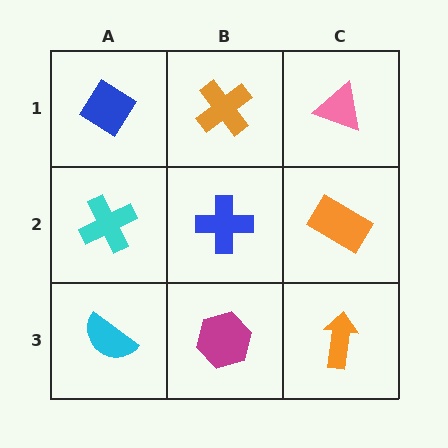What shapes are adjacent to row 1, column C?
An orange rectangle (row 2, column C), an orange cross (row 1, column B).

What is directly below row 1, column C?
An orange rectangle.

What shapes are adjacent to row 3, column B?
A blue cross (row 2, column B), a cyan semicircle (row 3, column A), an orange arrow (row 3, column C).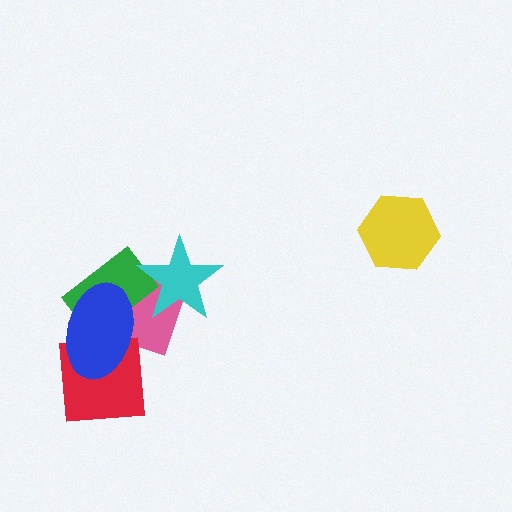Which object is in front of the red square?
The blue ellipse is in front of the red square.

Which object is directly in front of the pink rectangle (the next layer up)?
The green rectangle is directly in front of the pink rectangle.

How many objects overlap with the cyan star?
2 objects overlap with the cyan star.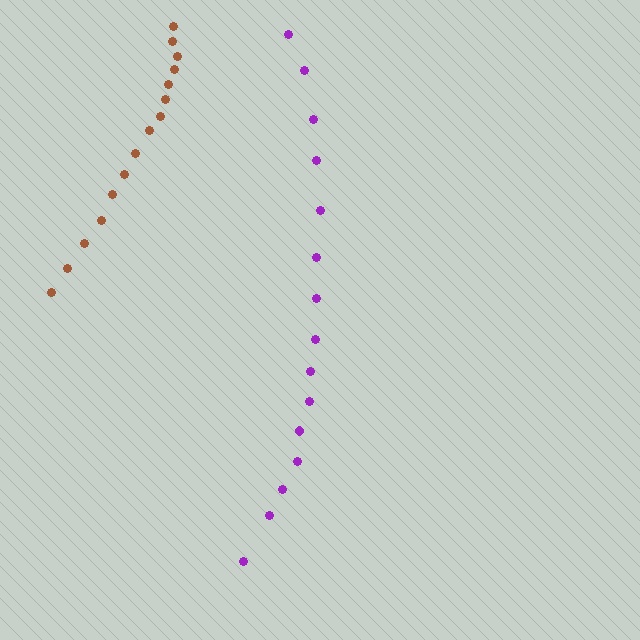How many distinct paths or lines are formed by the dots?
There are 2 distinct paths.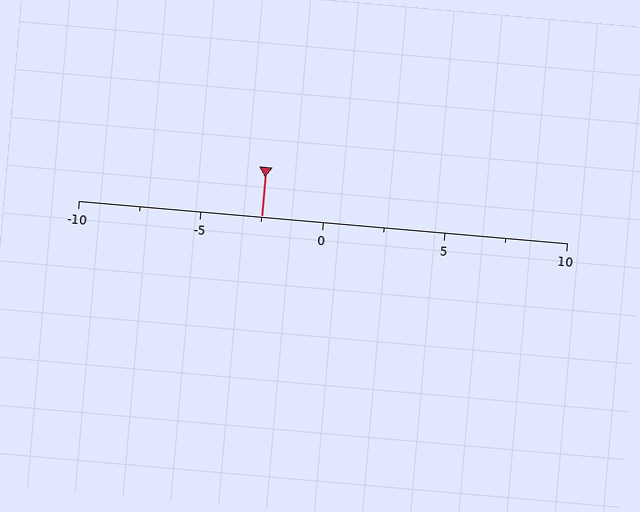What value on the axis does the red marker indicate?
The marker indicates approximately -2.5.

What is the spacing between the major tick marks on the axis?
The major ticks are spaced 5 apart.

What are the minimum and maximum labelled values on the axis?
The axis runs from -10 to 10.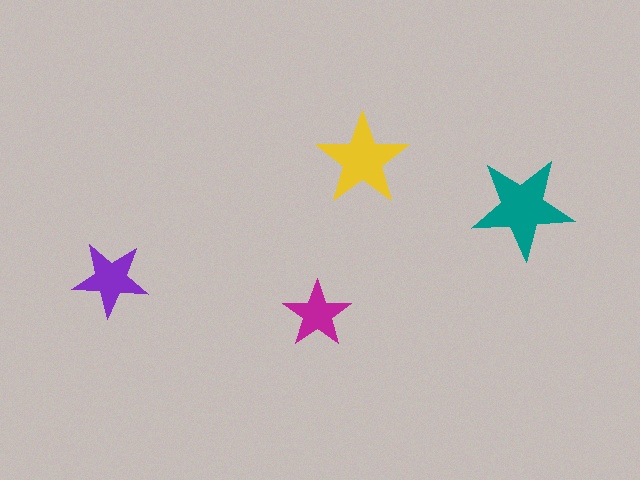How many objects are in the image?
There are 4 objects in the image.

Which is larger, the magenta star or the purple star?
The purple one.